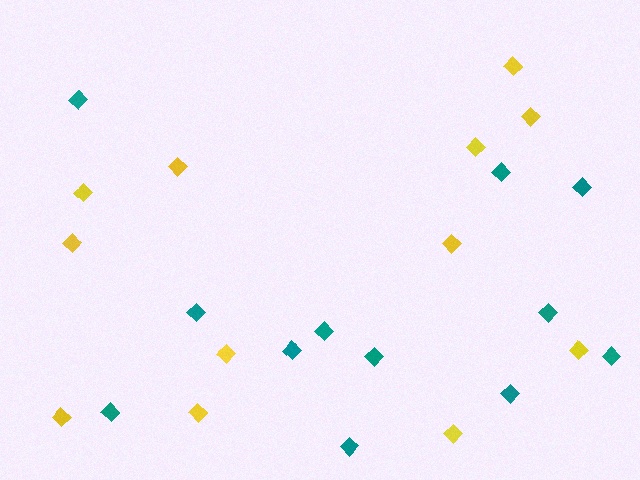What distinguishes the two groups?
There are 2 groups: one group of teal diamonds (12) and one group of yellow diamonds (12).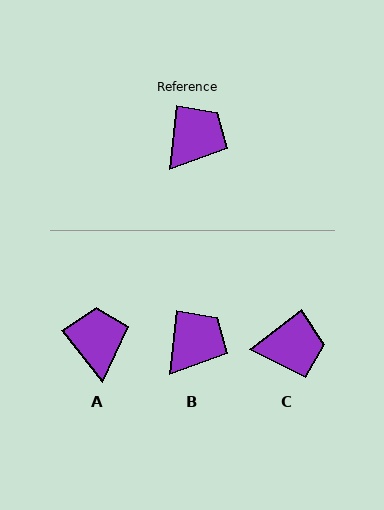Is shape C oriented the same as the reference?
No, it is off by about 47 degrees.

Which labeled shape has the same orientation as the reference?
B.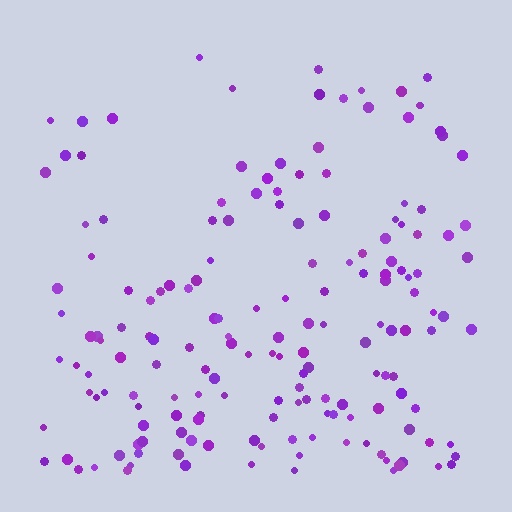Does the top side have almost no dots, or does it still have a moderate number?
Still a moderate number, just noticeably fewer than the bottom.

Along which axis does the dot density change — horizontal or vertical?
Vertical.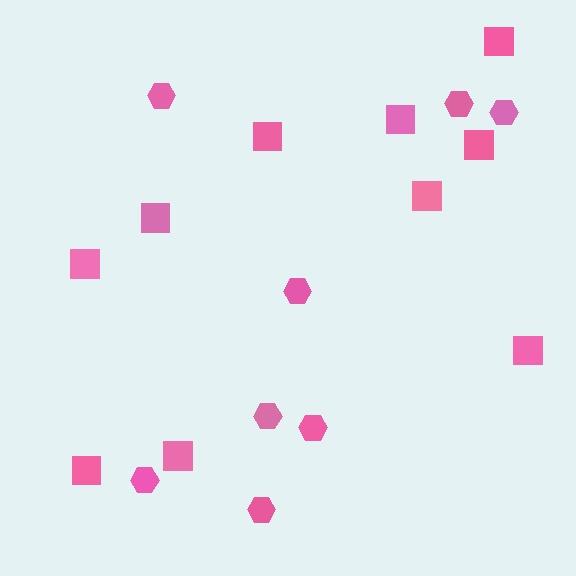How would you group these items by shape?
There are 2 groups: one group of hexagons (8) and one group of squares (10).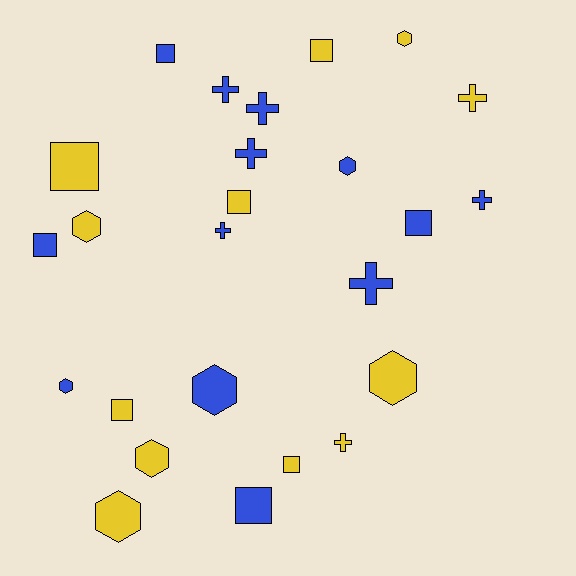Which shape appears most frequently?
Square, with 9 objects.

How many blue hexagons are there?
There are 3 blue hexagons.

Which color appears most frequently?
Blue, with 13 objects.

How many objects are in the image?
There are 25 objects.